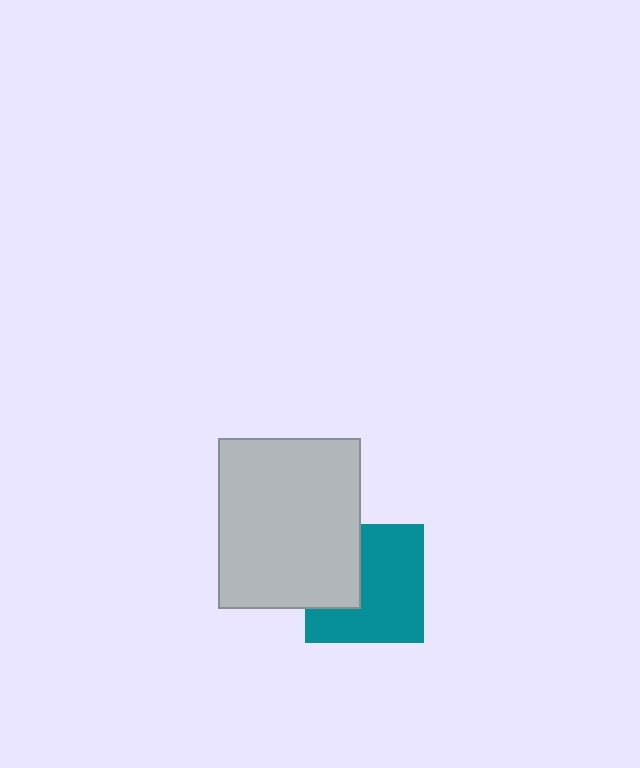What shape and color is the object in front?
The object in front is a light gray rectangle.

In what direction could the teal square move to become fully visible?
The teal square could move right. That would shift it out from behind the light gray rectangle entirely.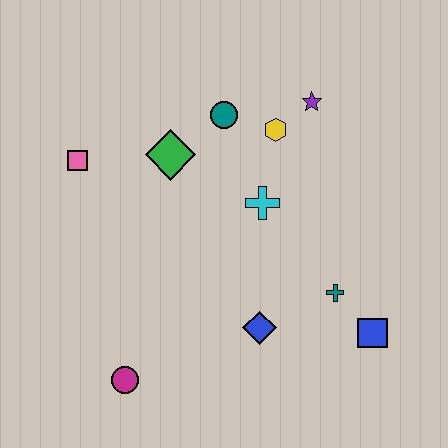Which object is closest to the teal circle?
The yellow hexagon is closest to the teal circle.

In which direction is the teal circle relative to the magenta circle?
The teal circle is above the magenta circle.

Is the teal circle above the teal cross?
Yes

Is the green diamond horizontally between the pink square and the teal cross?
Yes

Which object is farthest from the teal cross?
The pink square is farthest from the teal cross.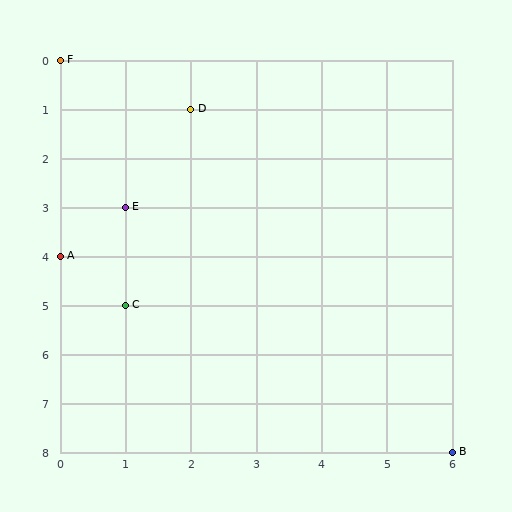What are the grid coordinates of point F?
Point F is at grid coordinates (0, 0).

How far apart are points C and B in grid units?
Points C and B are 5 columns and 3 rows apart (about 5.8 grid units diagonally).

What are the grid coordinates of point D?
Point D is at grid coordinates (2, 1).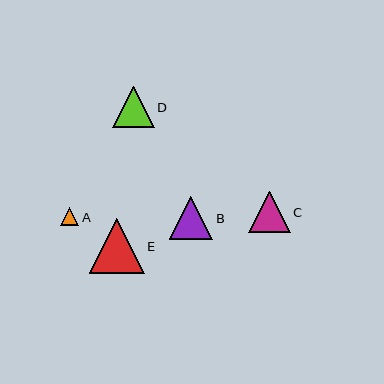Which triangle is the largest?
Triangle E is the largest with a size of approximately 55 pixels.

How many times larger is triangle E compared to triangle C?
Triangle E is approximately 1.3 times the size of triangle C.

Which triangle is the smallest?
Triangle A is the smallest with a size of approximately 18 pixels.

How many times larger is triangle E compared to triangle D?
Triangle E is approximately 1.3 times the size of triangle D.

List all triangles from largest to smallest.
From largest to smallest: E, B, D, C, A.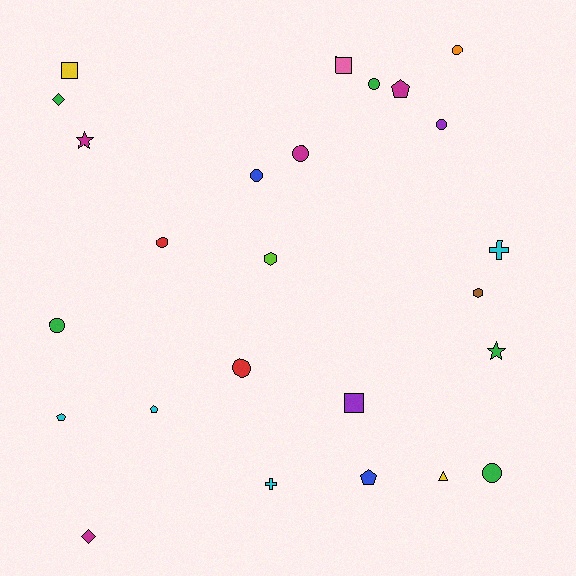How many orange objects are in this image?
There is 1 orange object.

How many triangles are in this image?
There is 1 triangle.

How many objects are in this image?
There are 25 objects.